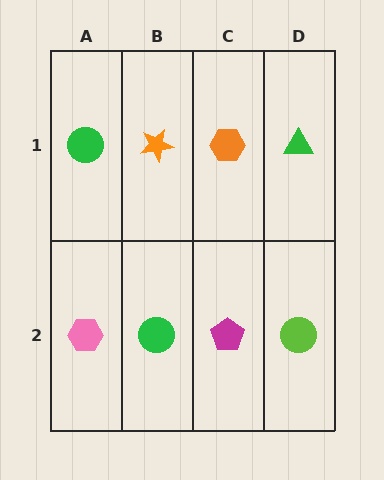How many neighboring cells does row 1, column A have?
2.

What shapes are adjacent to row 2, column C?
An orange hexagon (row 1, column C), a green circle (row 2, column B), a lime circle (row 2, column D).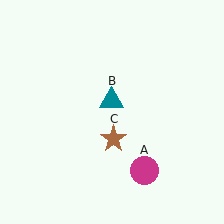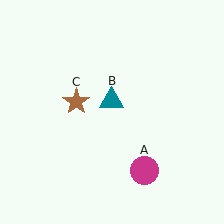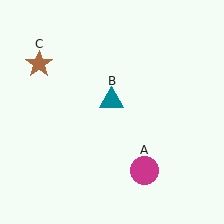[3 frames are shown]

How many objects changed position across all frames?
1 object changed position: brown star (object C).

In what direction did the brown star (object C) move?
The brown star (object C) moved up and to the left.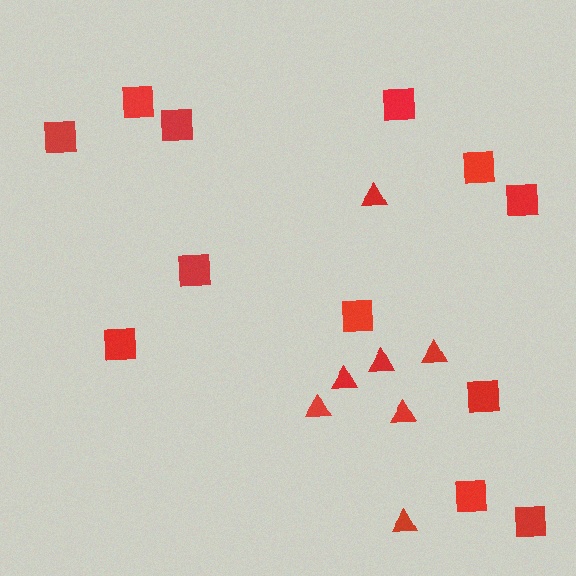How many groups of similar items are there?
There are 2 groups: one group of triangles (7) and one group of squares (12).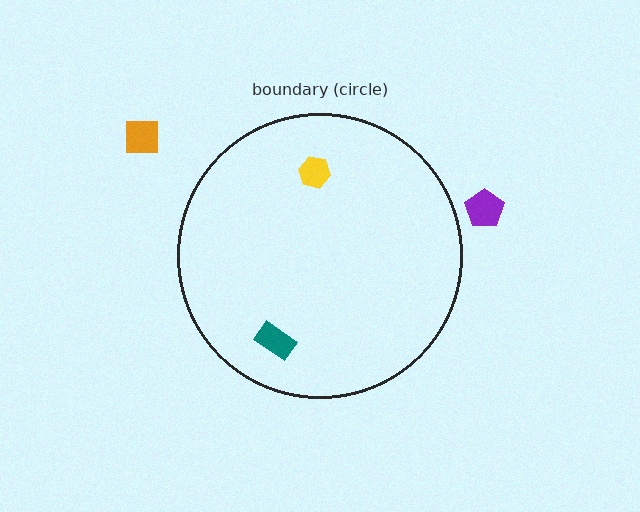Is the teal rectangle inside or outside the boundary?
Inside.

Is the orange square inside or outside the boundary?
Outside.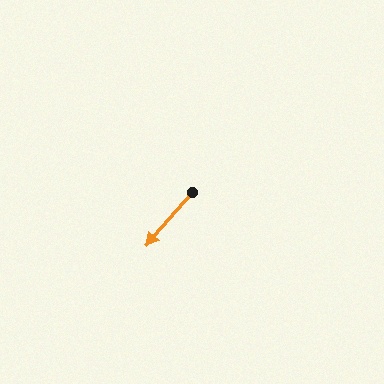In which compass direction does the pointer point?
Southwest.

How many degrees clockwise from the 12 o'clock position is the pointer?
Approximately 221 degrees.